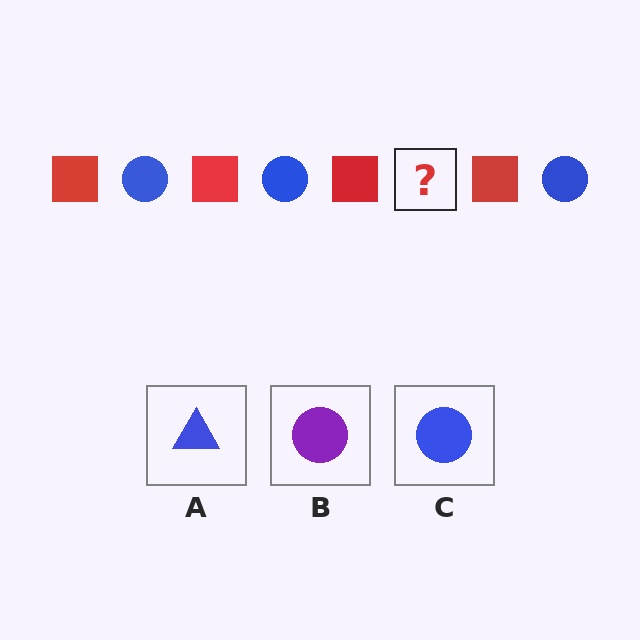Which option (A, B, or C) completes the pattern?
C.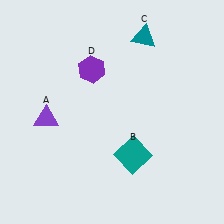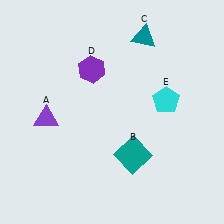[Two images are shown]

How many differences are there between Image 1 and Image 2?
There is 1 difference between the two images.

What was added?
A cyan pentagon (E) was added in Image 2.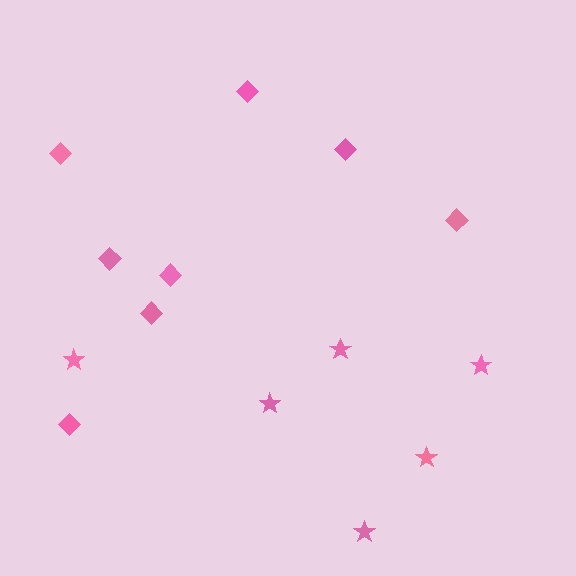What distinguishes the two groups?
There are 2 groups: one group of diamonds (8) and one group of stars (6).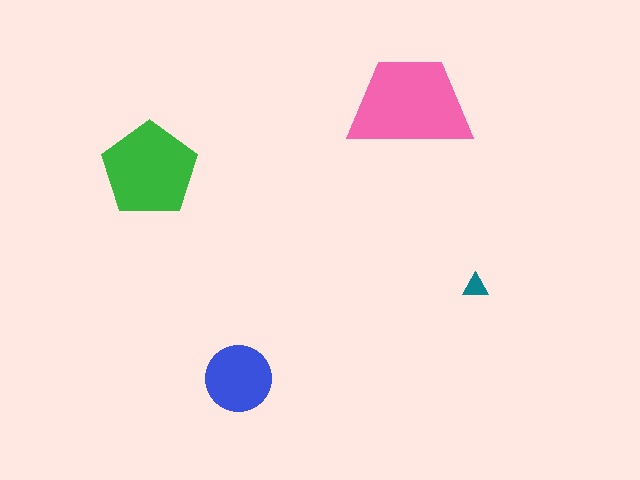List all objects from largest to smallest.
The pink trapezoid, the green pentagon, the blue circle, the teal triangle.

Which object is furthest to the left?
The green pentagon is leftmost.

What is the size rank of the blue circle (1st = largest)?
3rd.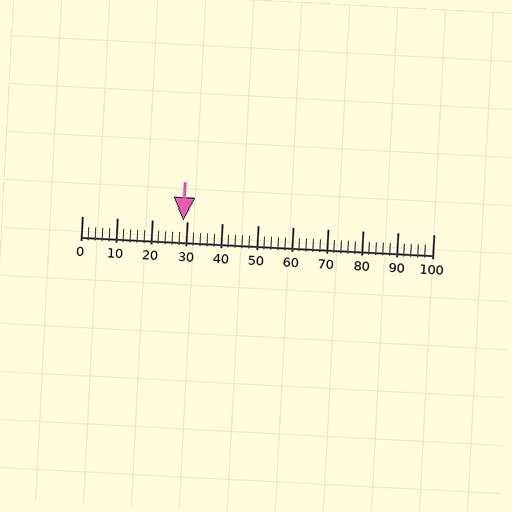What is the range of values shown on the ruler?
The ruler shows values from 0 to 100.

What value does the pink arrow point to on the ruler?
The pink arrow points to approximately 29.